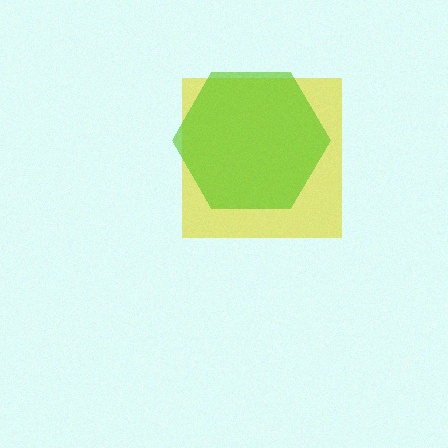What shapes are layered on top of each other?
The layered shapes are: a yellow square, a lime hexagon.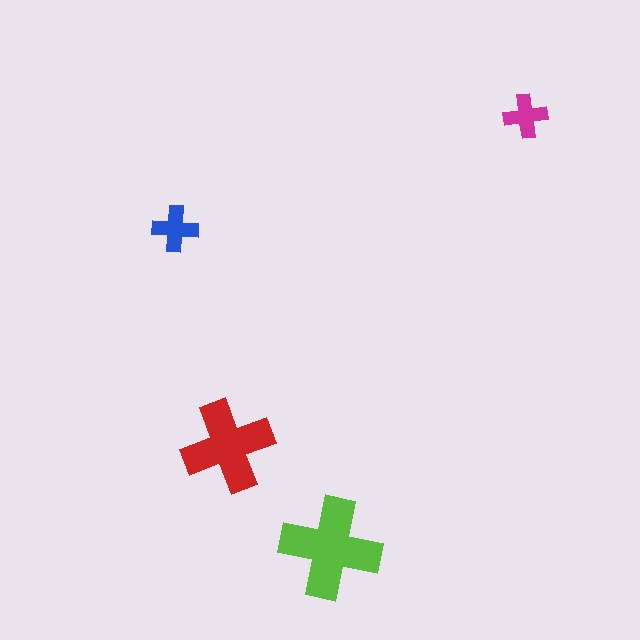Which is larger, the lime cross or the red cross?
The lime one.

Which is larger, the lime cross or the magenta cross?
The lime one.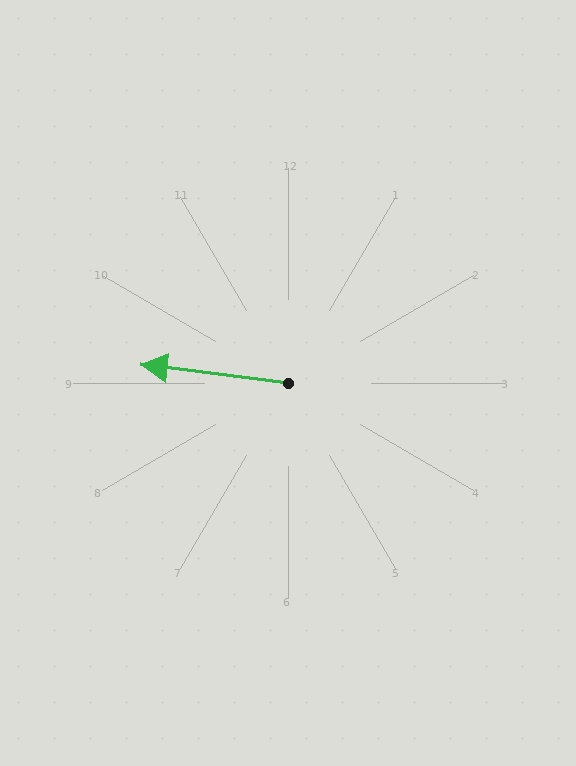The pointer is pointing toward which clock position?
Roughly 9 o'clock.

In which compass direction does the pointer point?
West.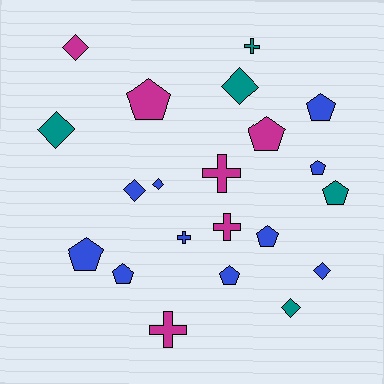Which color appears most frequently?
Blue, with 10 objects.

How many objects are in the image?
There are 21 objects.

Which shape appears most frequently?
Pentagon, with 9 objects.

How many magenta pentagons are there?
There are 2 magenta pentagons.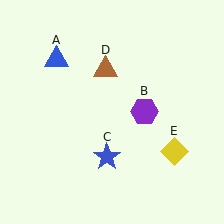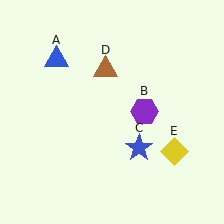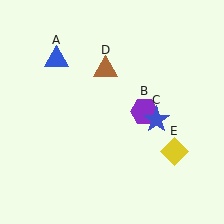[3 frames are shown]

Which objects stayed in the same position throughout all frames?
Blue triangle (object A) and purple hexagon (object B) and brown triangle (object D) and yellow diamond (object E) remained stationary.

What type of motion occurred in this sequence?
The blue star (object C) rotated counterclockwise around the center of the scene.